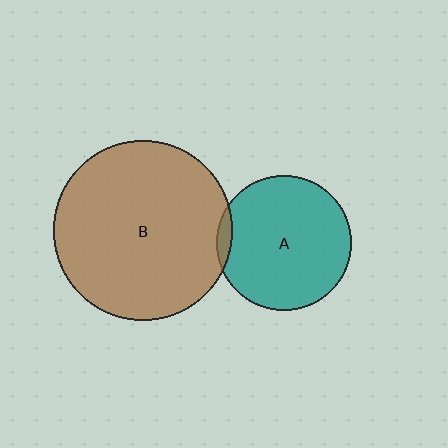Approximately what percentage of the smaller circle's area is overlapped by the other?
Approximately 5%.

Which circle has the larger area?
Circle B (brown).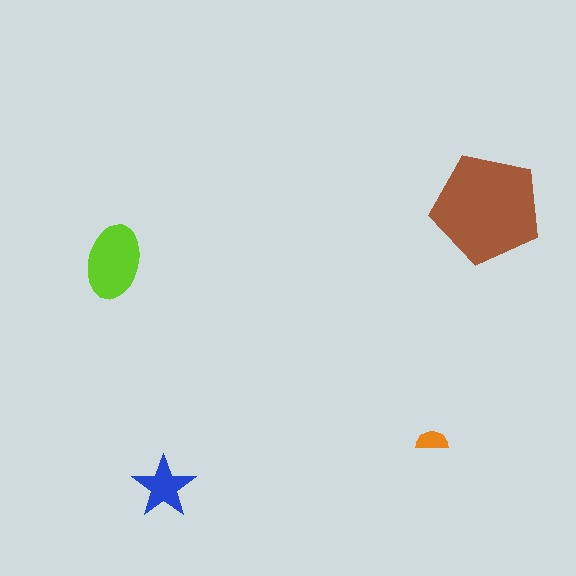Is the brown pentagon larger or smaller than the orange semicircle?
Larger.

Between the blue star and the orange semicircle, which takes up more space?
The blue star.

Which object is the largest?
The brown pentagon.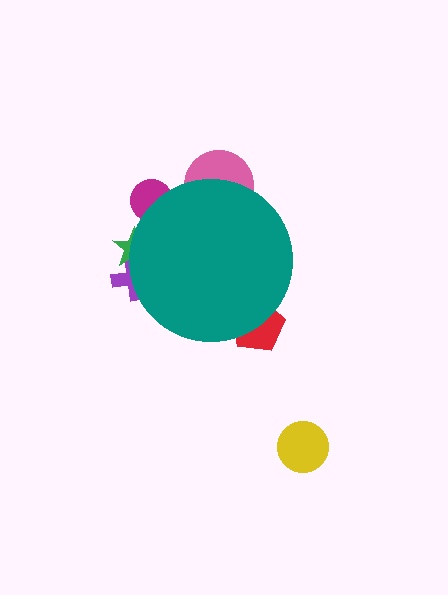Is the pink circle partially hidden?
Yes, the pink circle is partially hidden behind the teal circle.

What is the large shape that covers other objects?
A teal circle.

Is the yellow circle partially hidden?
No, the yellow circle is fully visible.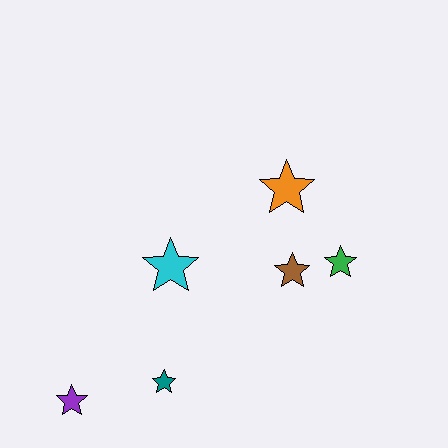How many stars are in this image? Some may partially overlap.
There are 6 stars.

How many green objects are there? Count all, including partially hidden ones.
There is 1 green object.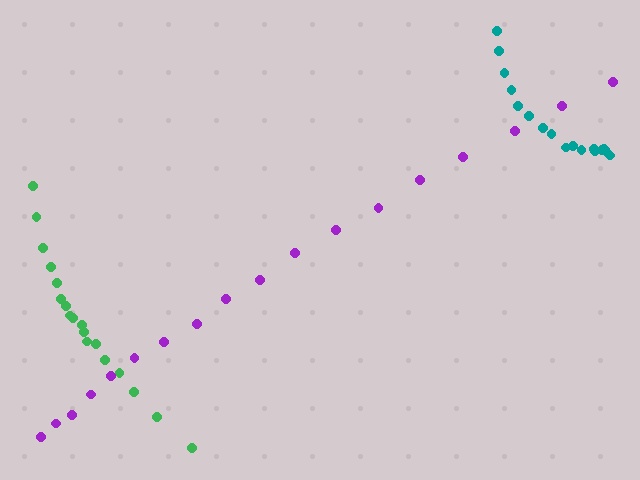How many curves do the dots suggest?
There are 3 distinct paths.